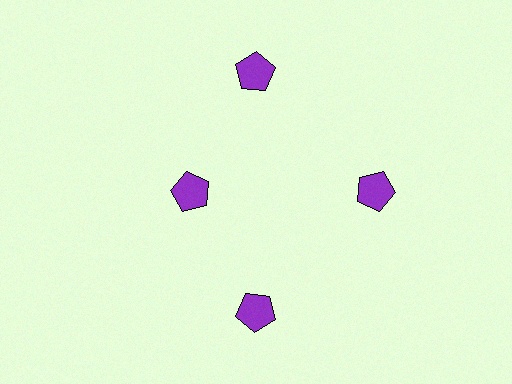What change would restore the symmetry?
The symmetry would be restored by moving it outward, back onto the ring so that all 4 pentagons sit at equal angles and equal distance from the center.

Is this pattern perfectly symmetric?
No. The 4 purple pentagons are arranged in a ring, but one element near the 9 o'clock position is pulled inward toward the center, breaking the 4-fold rotational symmetry.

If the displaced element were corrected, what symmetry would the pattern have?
It would have 4-fold rotational symmetry — the pattern would map onto itself every 90 degrees.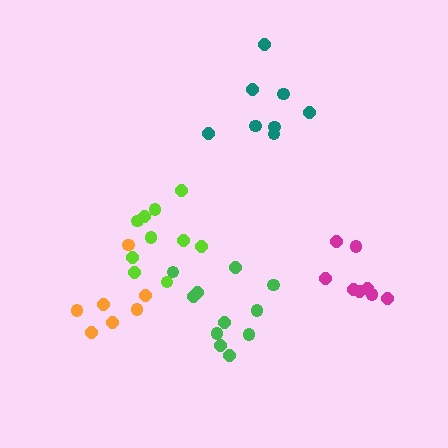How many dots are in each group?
Group 1: 8 dots, Group 2: 8 dots, Group 3: 10 dots, Group 4: 11 dots, Group 5: 7 dots (44 total).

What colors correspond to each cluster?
The clusters are colored: magenta, teal, lime, green, orange.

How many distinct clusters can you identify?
There are 5 distinct clusters.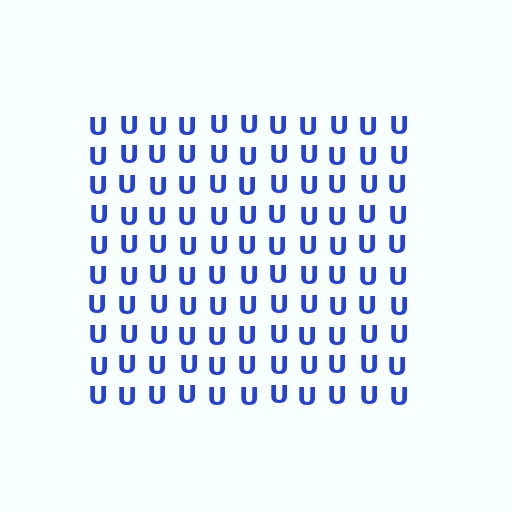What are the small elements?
The small elements are letter U's.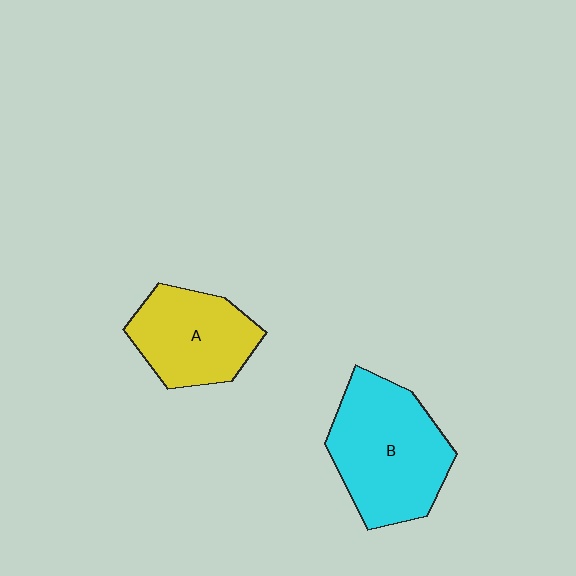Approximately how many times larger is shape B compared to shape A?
Approximately 1.4 times.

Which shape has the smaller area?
Shape A (yellow).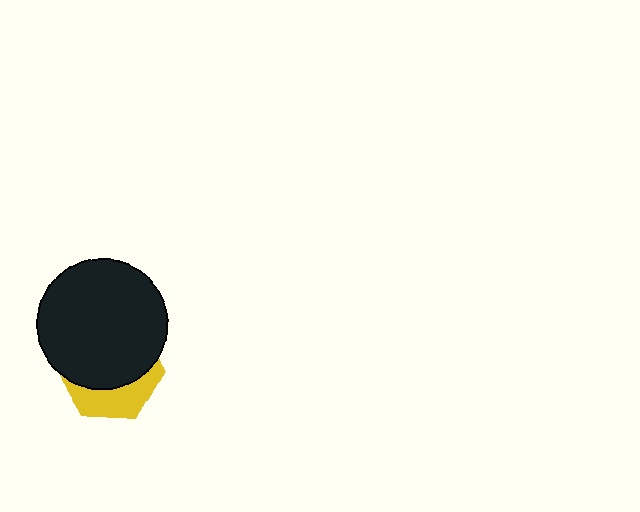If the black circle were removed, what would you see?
You would see the complete yellow hexagon.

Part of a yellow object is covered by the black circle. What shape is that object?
It is a hexagon.